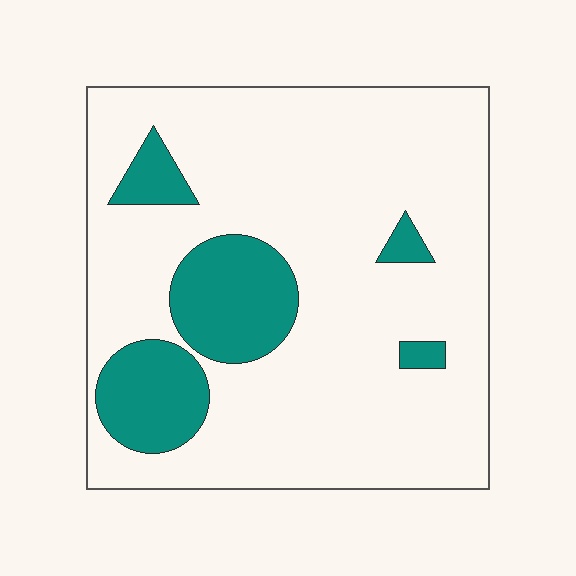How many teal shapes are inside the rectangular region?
5.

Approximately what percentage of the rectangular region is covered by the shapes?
Approximately 20%.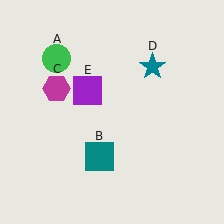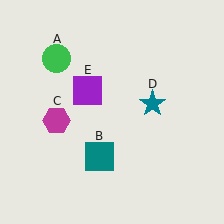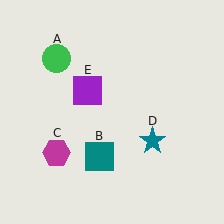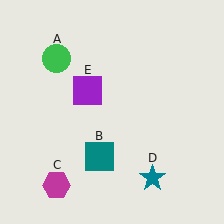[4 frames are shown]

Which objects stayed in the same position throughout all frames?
Green circle (object A) and teal square (object B) and purple square (object E) remained stationary.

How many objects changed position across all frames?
2 objects changed position: magenta hexagon (object C), teal star (object D).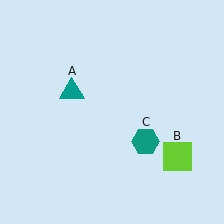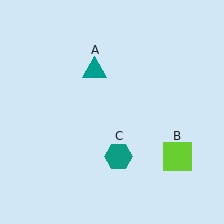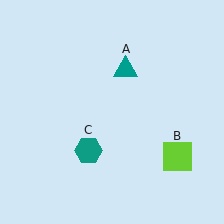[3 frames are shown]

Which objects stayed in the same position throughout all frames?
Lime square (object B) remained stationary.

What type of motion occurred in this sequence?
The teal triangle (object A), teal hexagon (object C) rotated clockwise around the center of the scene.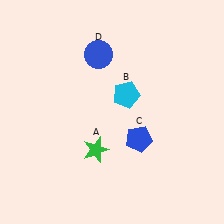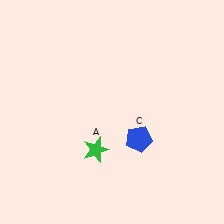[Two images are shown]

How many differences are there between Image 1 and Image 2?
There are 2 differences between the two images.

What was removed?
The blue circle (D), the cyan pentagon (B) were removed in Image 2.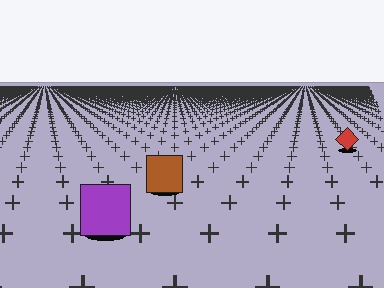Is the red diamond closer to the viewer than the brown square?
No. The brown square is closer — you can tell from the texture gradient: the ground texture is coarser near it.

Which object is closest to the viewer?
The purple square is closest. The texture marks near it are larger and more spread out.